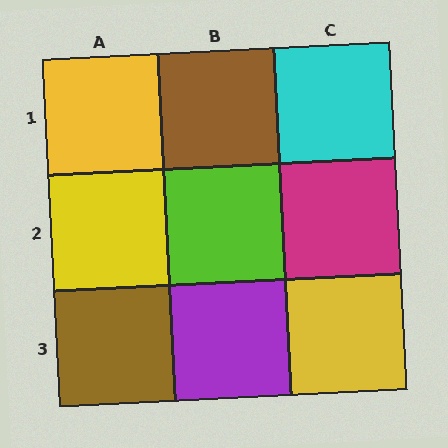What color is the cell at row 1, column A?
Yellow.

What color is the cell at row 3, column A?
Brown.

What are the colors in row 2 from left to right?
Yellow, lime, magenta.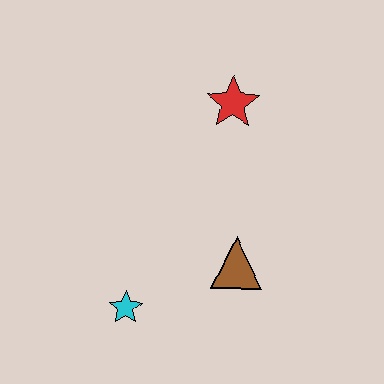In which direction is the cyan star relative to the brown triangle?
The cyan star is to the left of the brown triangle.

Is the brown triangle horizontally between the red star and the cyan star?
No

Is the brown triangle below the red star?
Yes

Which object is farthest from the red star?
The cyan star is farthest from the red star.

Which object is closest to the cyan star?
The brown triangle is closest to the cyan star.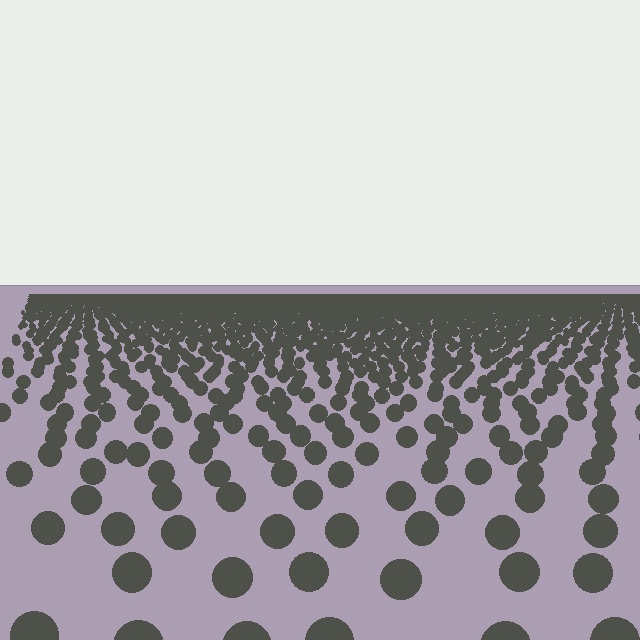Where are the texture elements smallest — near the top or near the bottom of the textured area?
Near the top.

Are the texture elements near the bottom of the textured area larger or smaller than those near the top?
Larger. Near the bottom, elements are closer to the viewer and appear at a bigger on-screen size.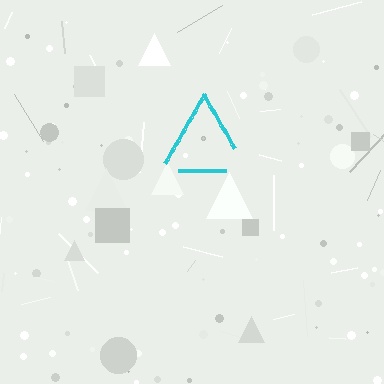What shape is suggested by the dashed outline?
The dashed outline suggests a triangle.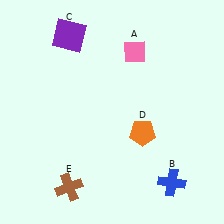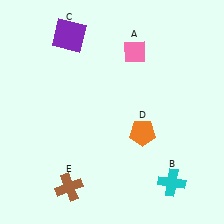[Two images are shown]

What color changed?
The cross (B) changed from blue in Image 1 to cyan in Image 2.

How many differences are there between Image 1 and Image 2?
There is 1 difference between the two images.